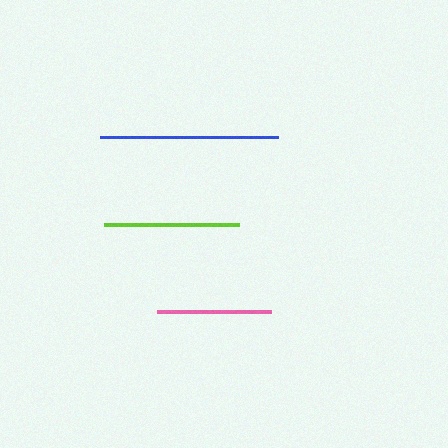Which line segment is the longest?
The blue line is the longest at approximately 178 pixels.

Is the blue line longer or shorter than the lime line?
The blue line is longer than the lime line.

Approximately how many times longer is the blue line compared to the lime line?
The blue line is approximately 1.3 times the length of the lime line.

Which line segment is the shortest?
The pink line is the shortest at approximately 114 pixels.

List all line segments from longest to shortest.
From longest to shortest: blue, lime, pink.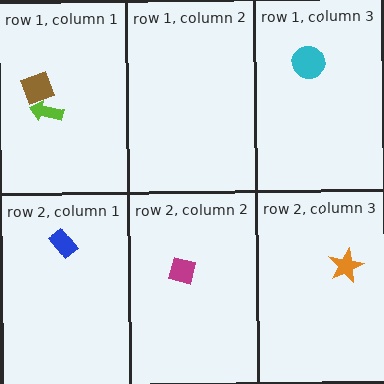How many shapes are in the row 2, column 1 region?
1.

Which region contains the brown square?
The row 1, column 1 region.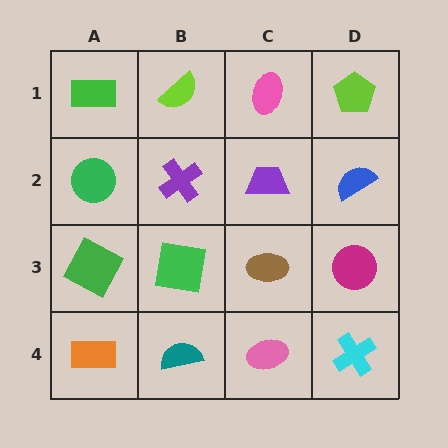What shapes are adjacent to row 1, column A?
A green circle (row 2, column A), a lime semicircle (row 1, column B).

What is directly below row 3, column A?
An orange rectangle.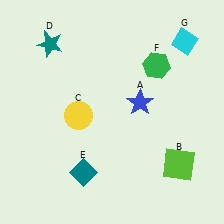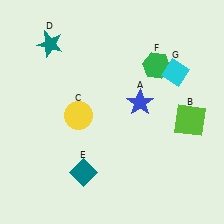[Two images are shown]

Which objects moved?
The objects that moved are: the lime square (B), the cyan diamond (G).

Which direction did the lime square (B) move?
The lime square (B) moved up.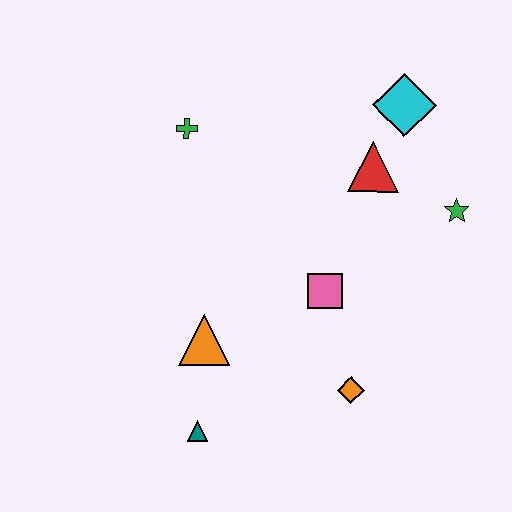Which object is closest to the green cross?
The red triangle is closest to the green cross.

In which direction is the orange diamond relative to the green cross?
The orange diamond is below the green cross.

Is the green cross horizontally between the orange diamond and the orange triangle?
No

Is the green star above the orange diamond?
Yes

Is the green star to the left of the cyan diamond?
No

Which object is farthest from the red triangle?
The teal triangle is farthest from the red triangle.